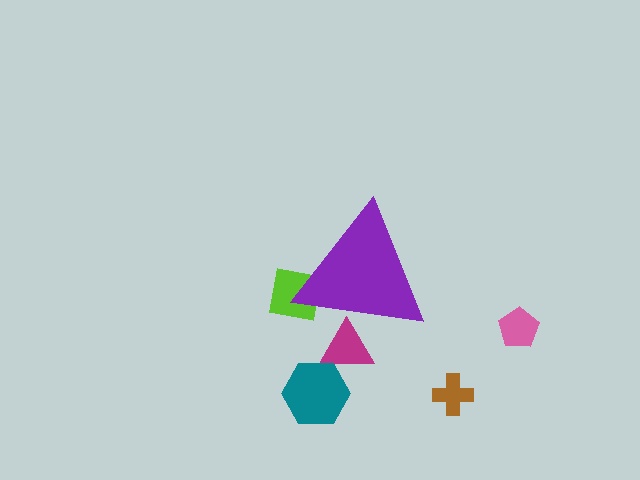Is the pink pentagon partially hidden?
No, the pink pentagon is fully visible.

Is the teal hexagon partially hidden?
No, the teal hexagon is fully visible.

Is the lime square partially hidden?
Yes, the lime square is partially hidden behind the purple triangle.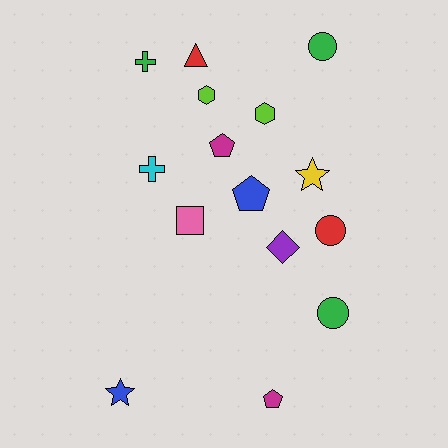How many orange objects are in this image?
There are no orange objects.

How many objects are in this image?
There are 15 objects.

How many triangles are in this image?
There is 1 triangle.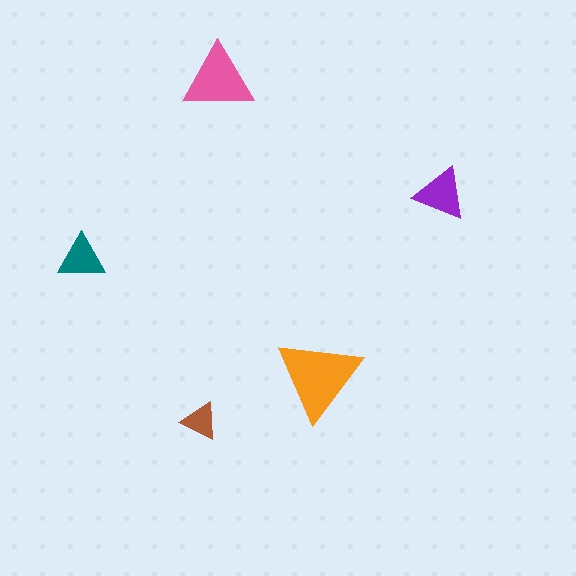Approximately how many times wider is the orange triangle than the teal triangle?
About 2 times wider.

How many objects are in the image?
There are 5 objects in the image.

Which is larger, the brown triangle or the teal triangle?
The teal one.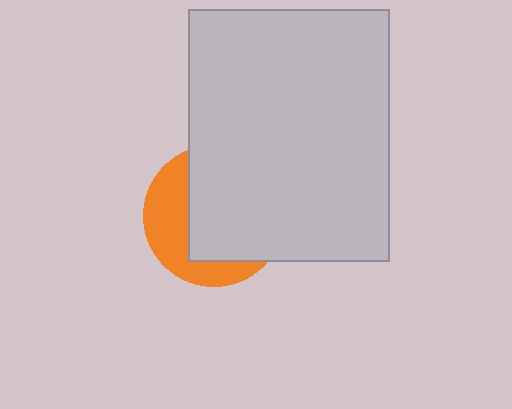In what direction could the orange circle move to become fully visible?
The orange circle could move left. That would shift it out from behind the light gray rectangle entirely.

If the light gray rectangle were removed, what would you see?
You would see the complete orange circle.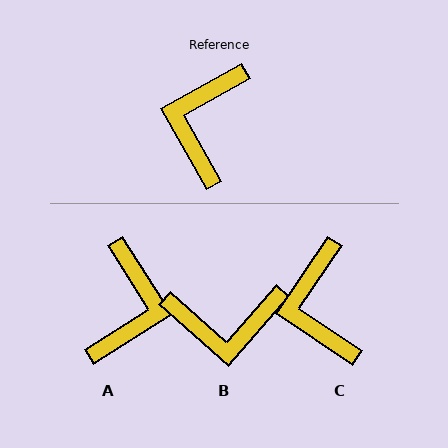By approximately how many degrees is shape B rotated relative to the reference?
Approximately 109 degrees counter-clockwise.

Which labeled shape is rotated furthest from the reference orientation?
A, about 177 degrees away.